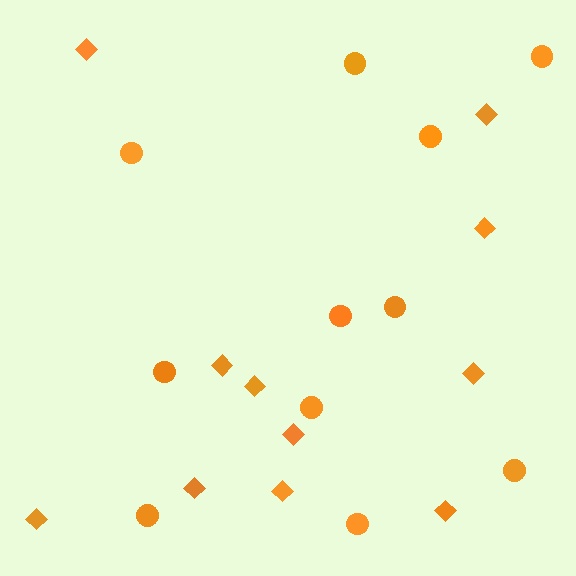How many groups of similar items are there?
There are 2 groups: one group of circles (11) and one group of diamonds (11).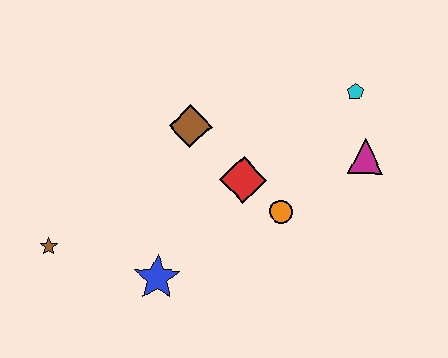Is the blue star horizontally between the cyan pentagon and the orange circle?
No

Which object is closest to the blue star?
The brown star is closest to the blue star.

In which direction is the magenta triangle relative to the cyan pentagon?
The magenta triangle is below the cyan pentagon.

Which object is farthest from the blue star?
The cyan pentagon is farthest from the blue star.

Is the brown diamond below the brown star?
No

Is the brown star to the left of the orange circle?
Yes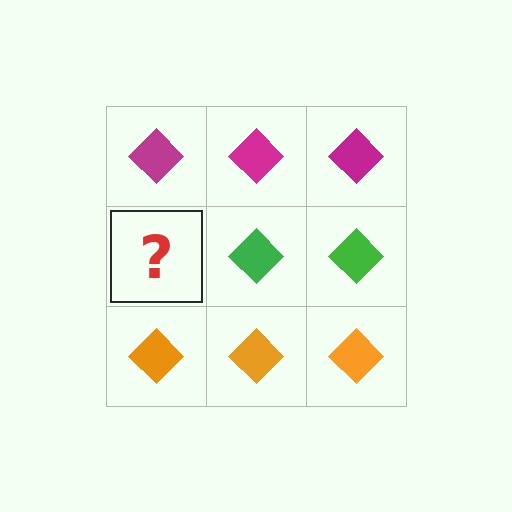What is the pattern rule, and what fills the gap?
The rule is that each row has a consistent color. The gap should be filled with a green diamond.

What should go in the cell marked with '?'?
The missing cell should contain a green diamond.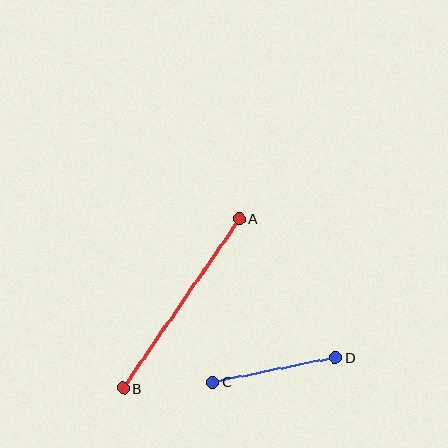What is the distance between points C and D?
The distance is approximately 125 pixels.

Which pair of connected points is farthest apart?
Points A and B are farthest apart.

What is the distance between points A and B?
The distance is approximately 206 pixels.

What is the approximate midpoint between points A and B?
The midpoint is at approximately (181, 303) pixels.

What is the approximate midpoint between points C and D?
The midpoint is at approximately (274, 370) pixels.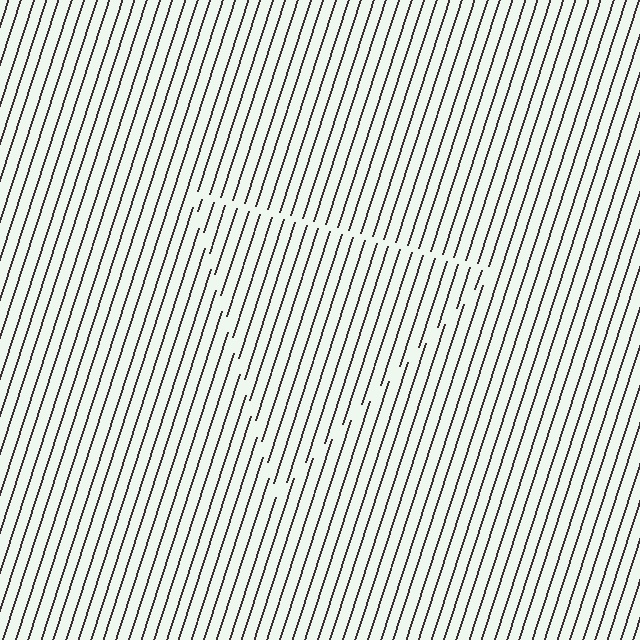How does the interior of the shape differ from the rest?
The interior of the shape contains the same grating, shifted by half a period — the contour is defined by the phase discontinuity where line-ends from the inner and outer gratings abut.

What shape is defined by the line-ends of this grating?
An illusory triangle. The interior of the shape contains the same grating, shifted by half a period — the contour is defined by the phase discontinuity where line-ends from the inner and outer gratings abut.